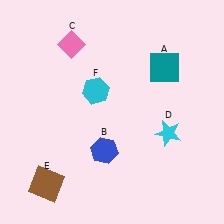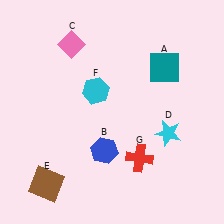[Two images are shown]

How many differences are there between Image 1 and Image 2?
There is 1 difference between the two images.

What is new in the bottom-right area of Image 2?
A red cross (G) was added in the bottom-right area of Image 2.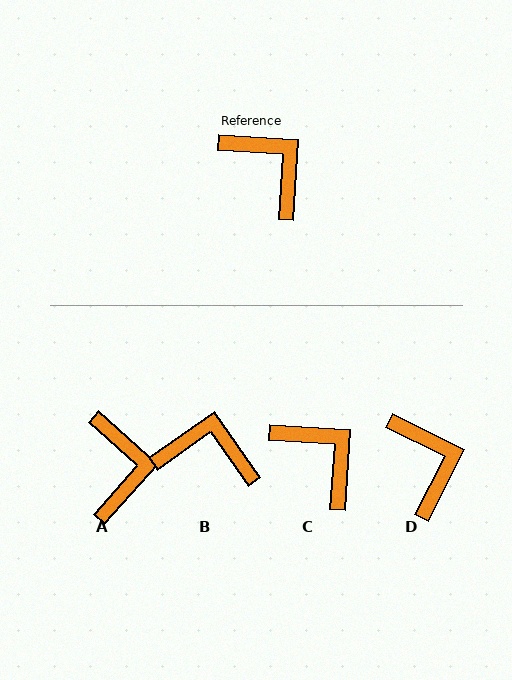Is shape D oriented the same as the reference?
No, it is off by about 23 degrees.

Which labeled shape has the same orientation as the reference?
C.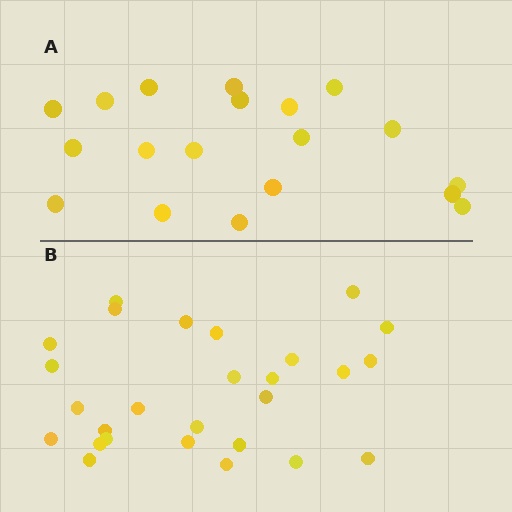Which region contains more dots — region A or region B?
Region B (the bottom region) has more dots.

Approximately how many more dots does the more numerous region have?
Region B has roughly 8 or so more dots than region A.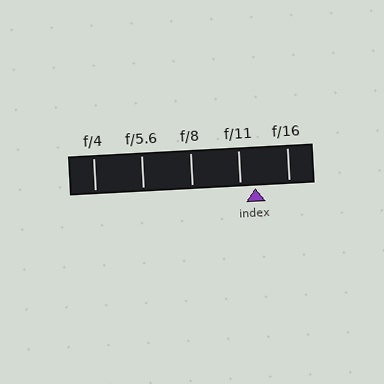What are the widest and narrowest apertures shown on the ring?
The widest aperture shown is f/4 and the narrowest is f/16.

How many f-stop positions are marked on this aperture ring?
There are 5 f-stop positions marked.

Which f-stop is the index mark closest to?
The index mark is closest to f/11.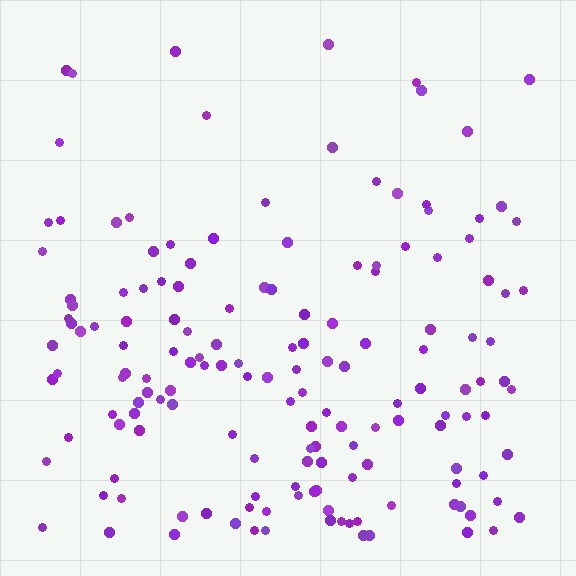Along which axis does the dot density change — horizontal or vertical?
Vertical.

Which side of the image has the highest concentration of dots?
The bottom.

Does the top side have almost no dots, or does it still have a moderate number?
Still a moderate number, just noticeably fewer than the bottom.